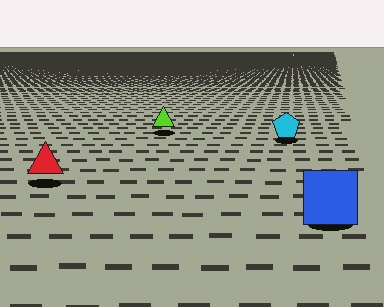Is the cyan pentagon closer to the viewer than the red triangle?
No. The red triangle is closer — you can tell from the texture gradient: the ground texture is coarser near it.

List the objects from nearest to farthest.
From nearest to farthest: the blue square, the red triangle, the cyan pentagon, the lime triangle.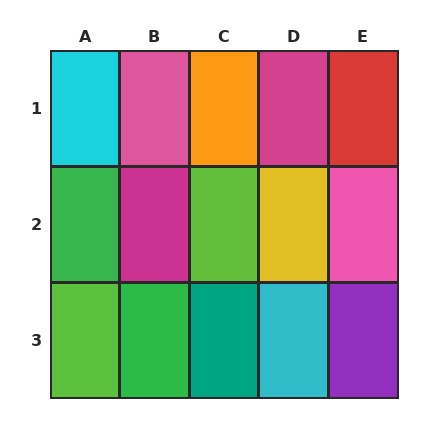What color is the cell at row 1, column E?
Red.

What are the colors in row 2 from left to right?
Green, magenta, lime, yellow, pink.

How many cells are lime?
2 cells are lime.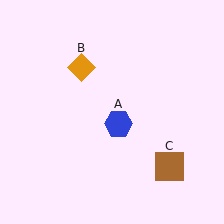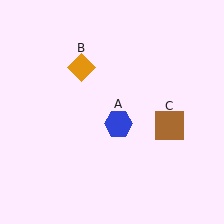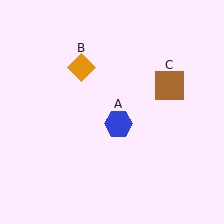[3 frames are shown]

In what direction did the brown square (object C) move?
The brown square (object C) moved up.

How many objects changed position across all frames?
1 object changed position: brown square (object C).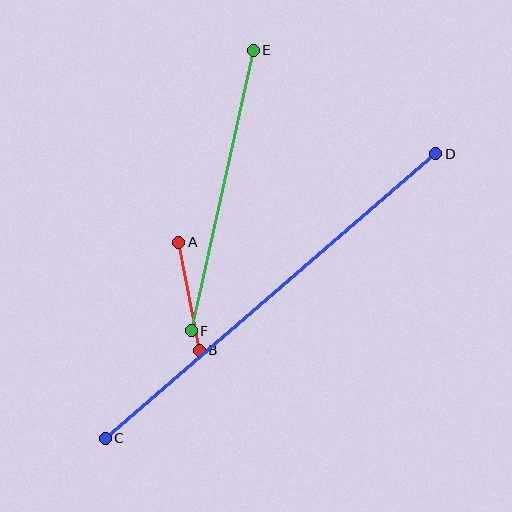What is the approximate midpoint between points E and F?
The midpoint is at approximately (222, 190) pixels.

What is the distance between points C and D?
The distance is approximately 436 pixels.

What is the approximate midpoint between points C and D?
The midpoint is at approximately (271, 296) pixels.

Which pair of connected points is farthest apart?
Points C and D are farthest apart.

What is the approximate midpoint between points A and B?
The midpoint is at approximately (189, 296) pixels.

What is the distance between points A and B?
The distance is approximately 110 pixels.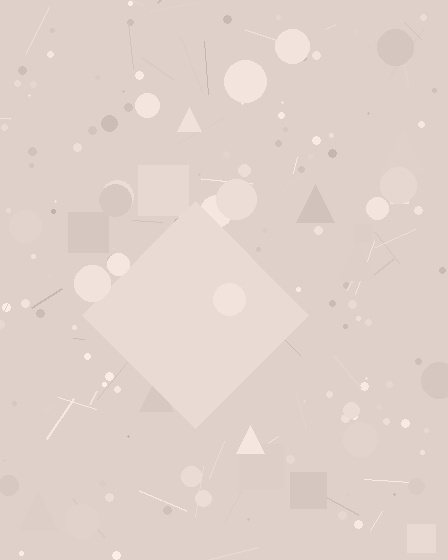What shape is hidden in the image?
A diamond is hidden in the image.